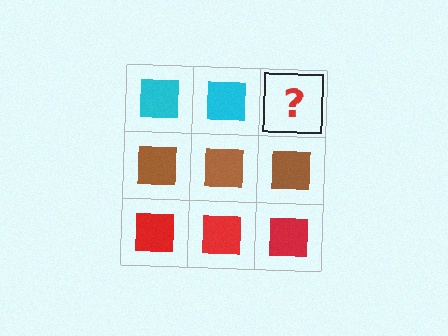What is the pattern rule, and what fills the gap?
The rule is that each row has a consistent color. The gap should be filled with a cyan square.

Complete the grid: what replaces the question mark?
The question mark should be replaced with a cyan square.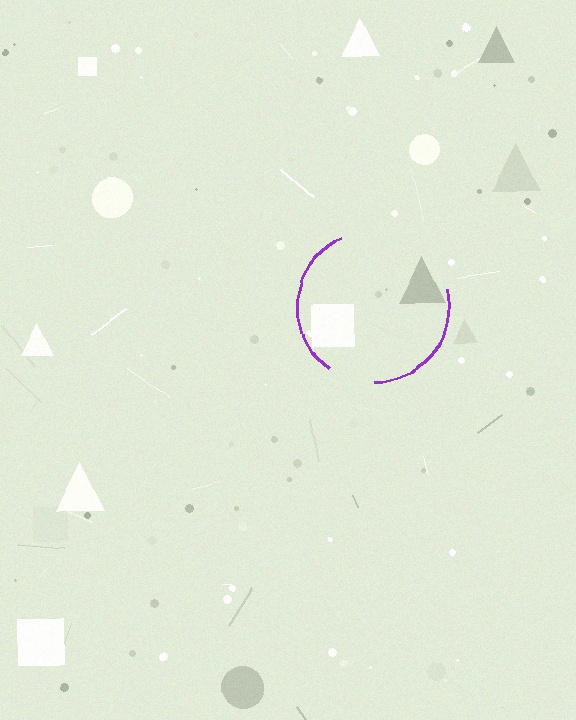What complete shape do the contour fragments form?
The contour fragments form a circle.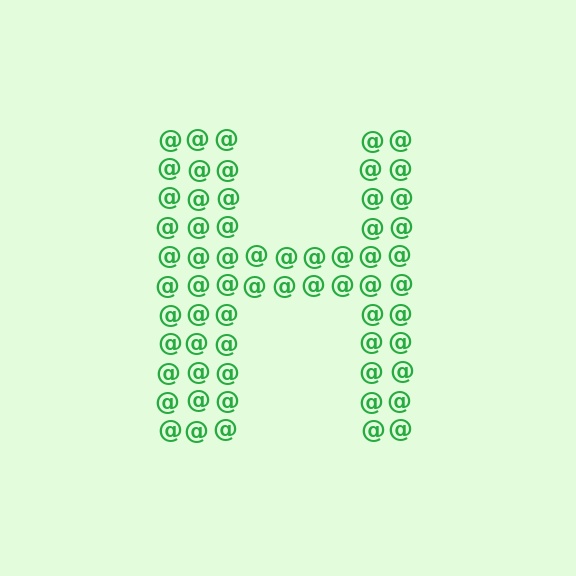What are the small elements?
The small elements are at signs.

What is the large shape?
The large shape is the letter H.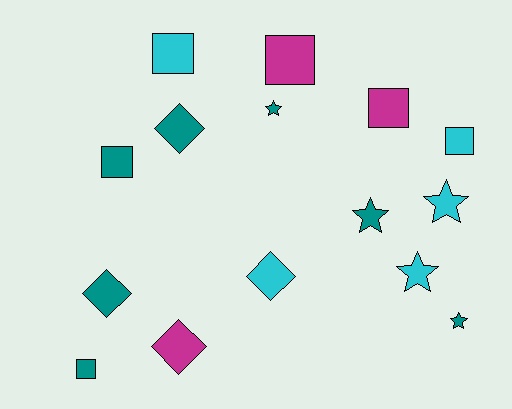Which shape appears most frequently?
Square, with 6 objects.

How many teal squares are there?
There are 2 teal squares.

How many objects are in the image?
There are 15 objects.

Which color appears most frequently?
Teal, with 7 objects.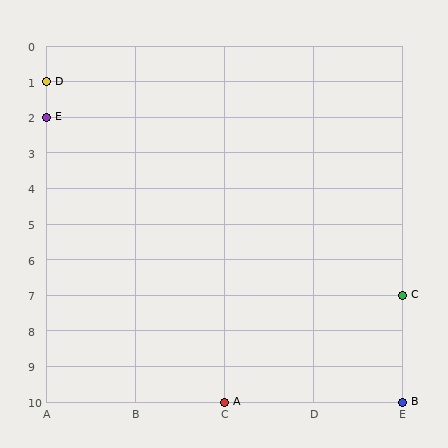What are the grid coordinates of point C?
Point C is at grid coordinates (E, 7).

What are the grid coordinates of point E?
Point E is at grid coordinates (A, 2).